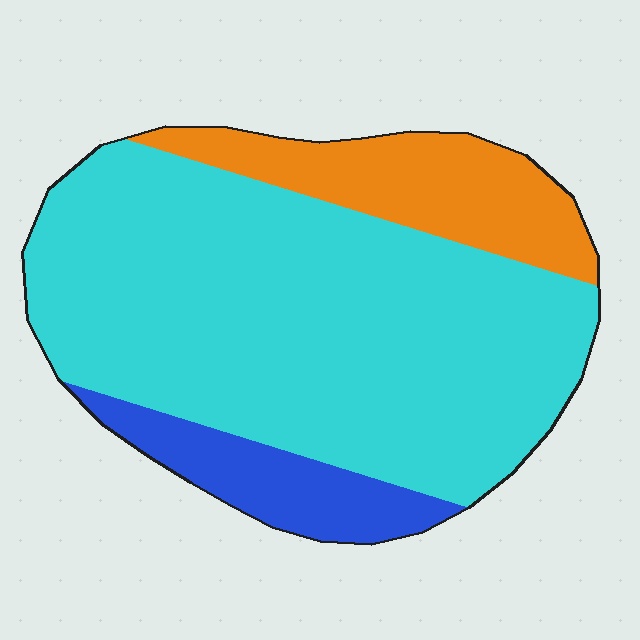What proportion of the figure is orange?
Orange takes up about one sixth (1/6) of the figure.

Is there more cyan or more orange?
Cyan.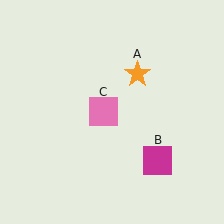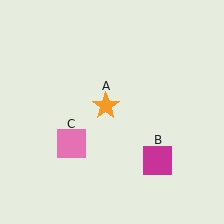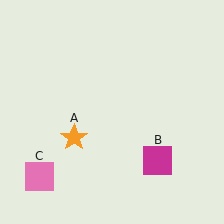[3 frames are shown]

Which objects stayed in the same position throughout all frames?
Magenta square (object B) remained stationary.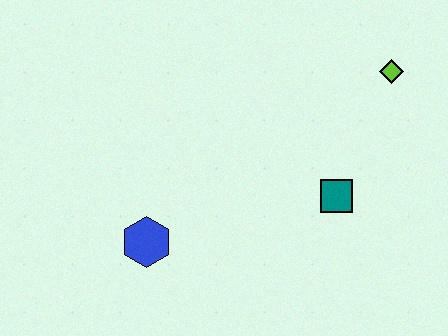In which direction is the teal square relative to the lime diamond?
The teal square is below the lime diamond.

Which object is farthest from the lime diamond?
The blue hexagon is farthest from the lime diamond.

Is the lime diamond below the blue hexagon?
No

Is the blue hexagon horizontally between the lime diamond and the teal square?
No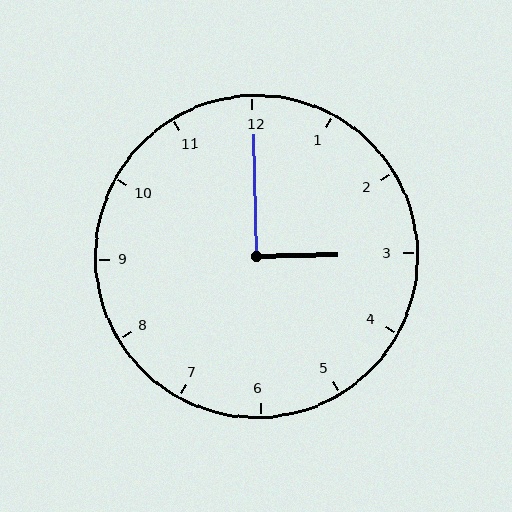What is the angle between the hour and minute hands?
Approximately 90 degrees.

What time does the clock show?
3:00.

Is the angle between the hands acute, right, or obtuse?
It is right.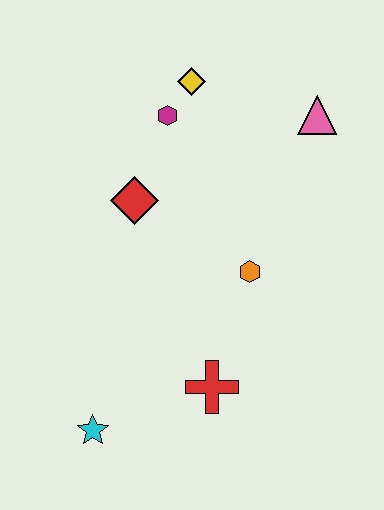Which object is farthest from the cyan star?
The pink triangle is farthest from the cyan star.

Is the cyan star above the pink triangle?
No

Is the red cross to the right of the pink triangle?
No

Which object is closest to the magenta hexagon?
The yellow diamond is closest to the magenta hexagon.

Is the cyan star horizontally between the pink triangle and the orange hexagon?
No